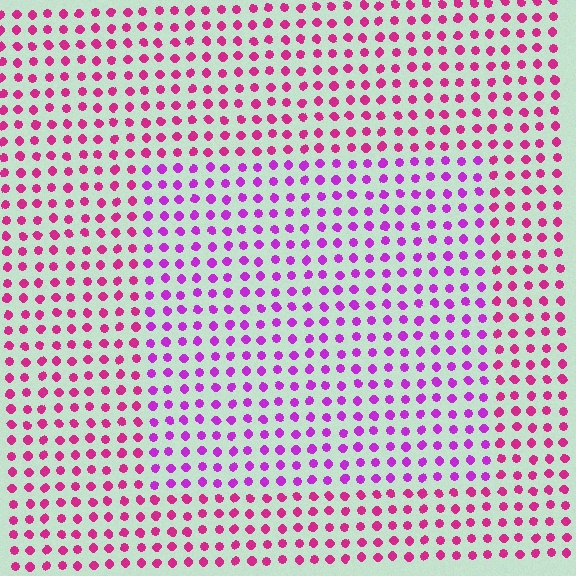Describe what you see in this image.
The image is filled with small magenta elements in a uniform arrangement. A rectangle-shaped region is visible where the elements are tinted to a slightly different hue, forming a subtle color boundary.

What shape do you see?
I see a rectangle.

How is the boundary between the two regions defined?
The boundary is defined purely by a slight shift in hue (about 31 degrees). Spacing, size, and orientation are identical on both sides.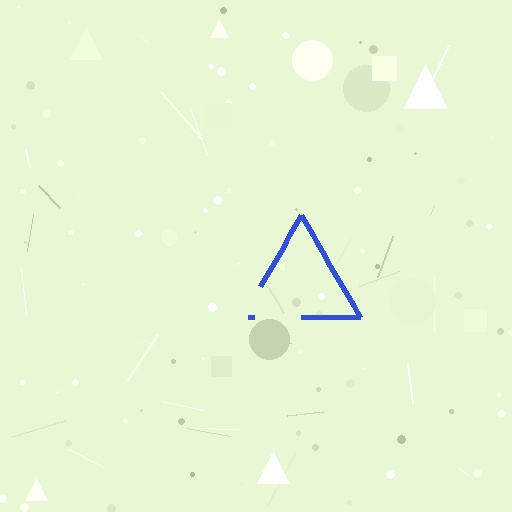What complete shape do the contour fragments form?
The contour fragments form a triangle.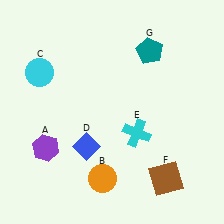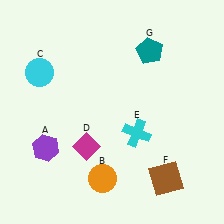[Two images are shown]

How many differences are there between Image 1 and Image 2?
There is 1 difference between the two images.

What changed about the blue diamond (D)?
In Image 1, D is blue. In Image 2, it changed to magenta.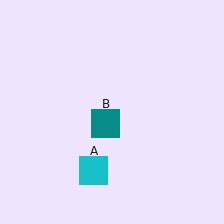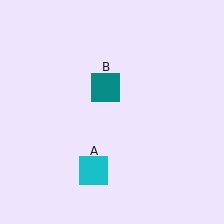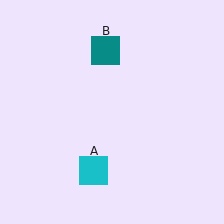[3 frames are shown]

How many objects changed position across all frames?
1 object changed position: teal square (object B).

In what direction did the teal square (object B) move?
The teal square (object B) moved up.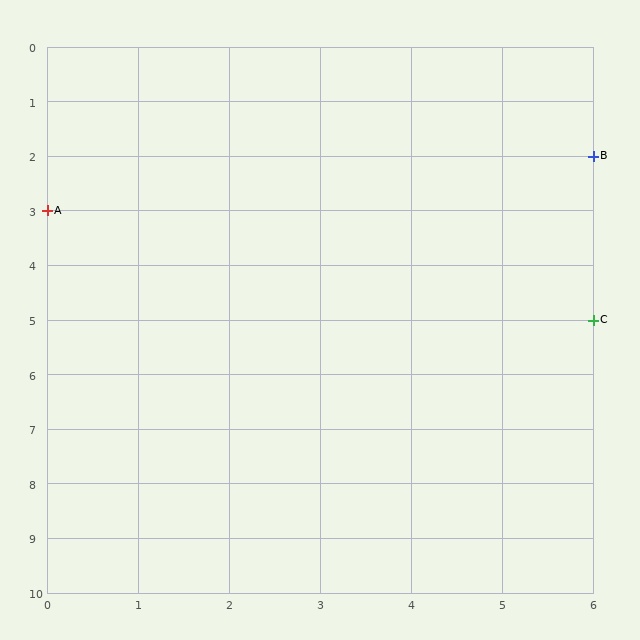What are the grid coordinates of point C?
Point C is at grid coordinates (6, 5).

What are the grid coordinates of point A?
Point A is at grid coordinates (0, 3).